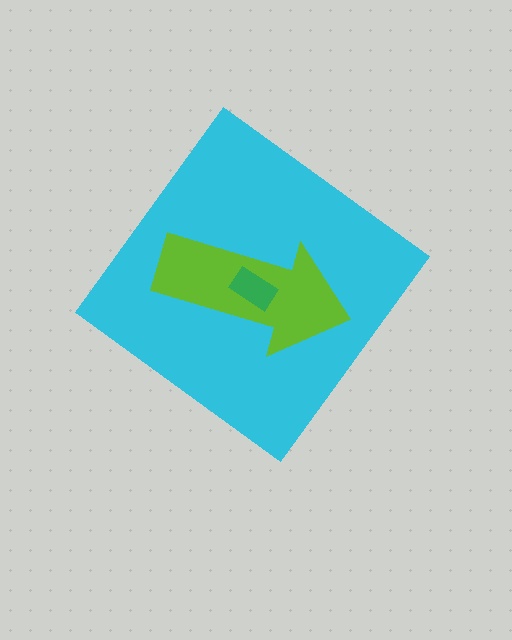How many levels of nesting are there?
3.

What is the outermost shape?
The cyan diamond.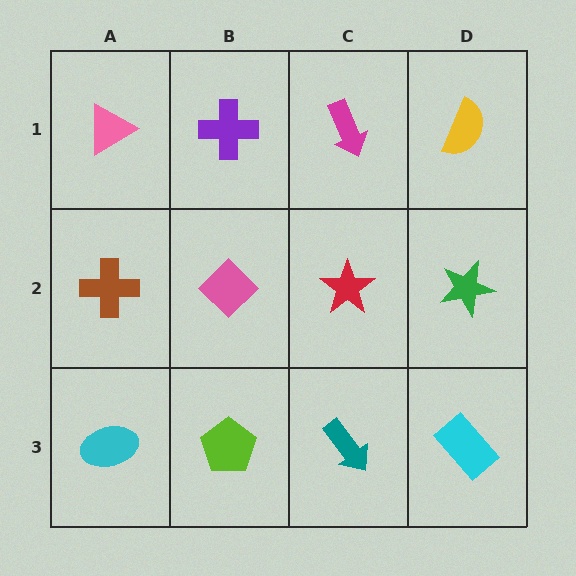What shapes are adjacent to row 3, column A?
A brown cross (row 2, column A), a lime pentagon (row 3, column B).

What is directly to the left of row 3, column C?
A lime pentagon.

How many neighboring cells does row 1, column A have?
2.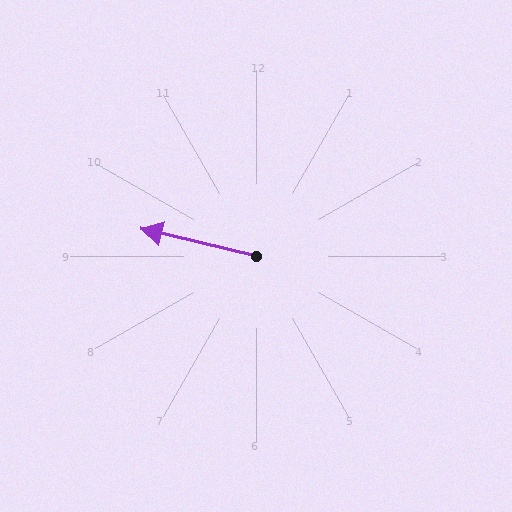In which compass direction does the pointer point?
West.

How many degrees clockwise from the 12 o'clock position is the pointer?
Approximately 283 degrees.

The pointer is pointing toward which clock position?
Roughly 9 o'clock.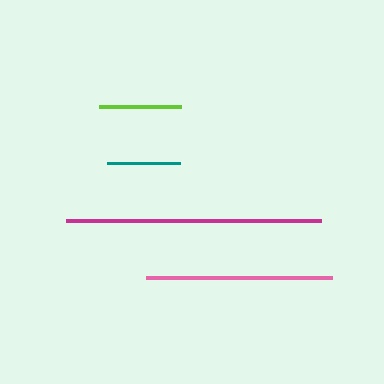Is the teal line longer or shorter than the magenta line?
The magenta line is longer than the teal line.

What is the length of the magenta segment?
The magenta segment is approximately 256 pixels long.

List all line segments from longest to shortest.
From longest to shortest: magenta, pink, lime, teal.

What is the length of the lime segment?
The lime segment is approximately 82 pixels long.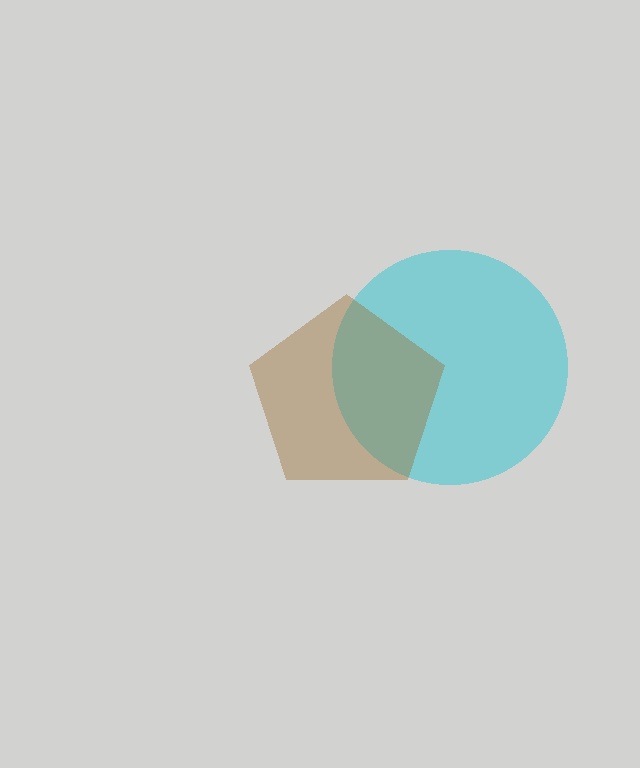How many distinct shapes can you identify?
There are 2 distinct shapes: a cyan circle, a brown pentagon.